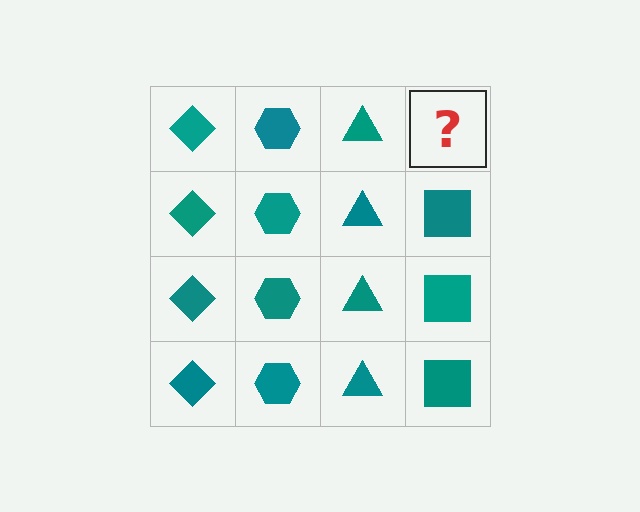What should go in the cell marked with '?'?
The missing cell should contain a teal square.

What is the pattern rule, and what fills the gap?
The rule is that each column has a consistent shape. The gap should be filled with a teal square.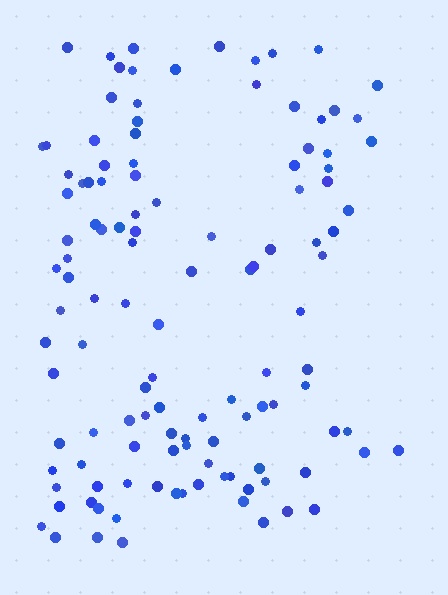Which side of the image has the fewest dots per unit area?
The right.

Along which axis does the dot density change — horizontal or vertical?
Horizontal.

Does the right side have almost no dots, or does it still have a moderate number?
Still a moderate number, just noticeably fewer than the left.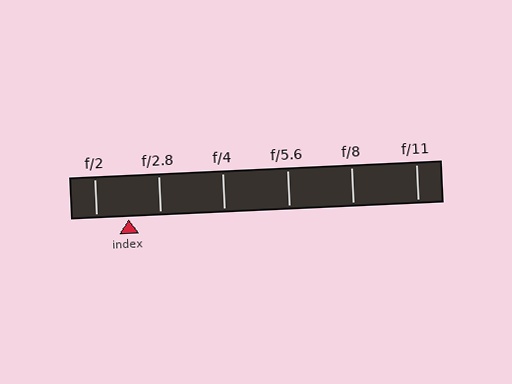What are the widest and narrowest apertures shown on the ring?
The widest aperture shown is f/2 and the narrowest is f/11.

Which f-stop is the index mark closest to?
The index mark is closest to f/2.8.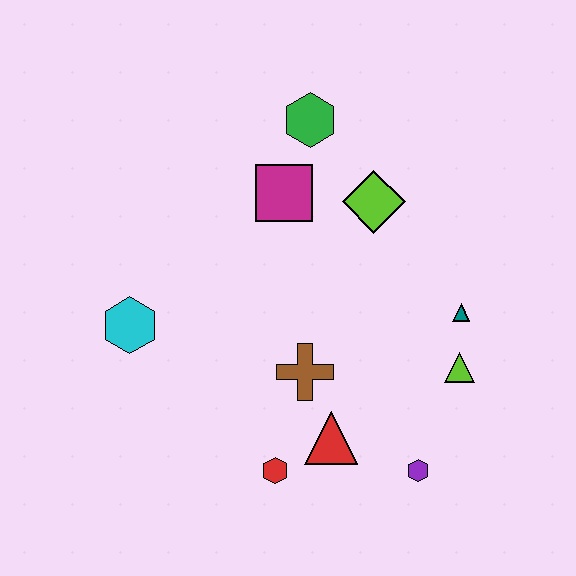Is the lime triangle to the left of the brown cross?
No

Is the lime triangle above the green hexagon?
No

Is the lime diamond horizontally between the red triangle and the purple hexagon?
Yes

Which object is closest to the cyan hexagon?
The brown cross is closest to the cyan hexagon.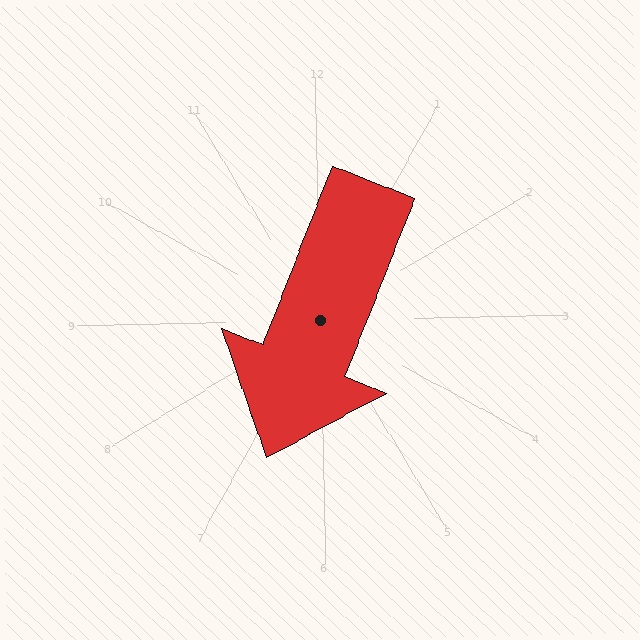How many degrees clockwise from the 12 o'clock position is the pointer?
Approximately 203 degrees.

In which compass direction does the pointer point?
Southwest.